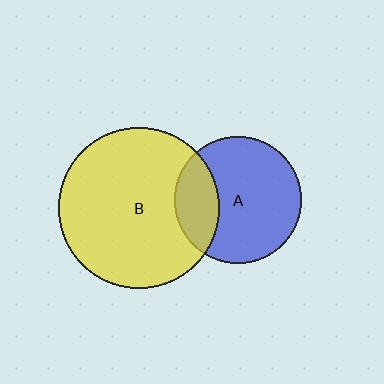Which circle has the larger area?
Circle B (yellow).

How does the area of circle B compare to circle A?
Approximately 1.6 times.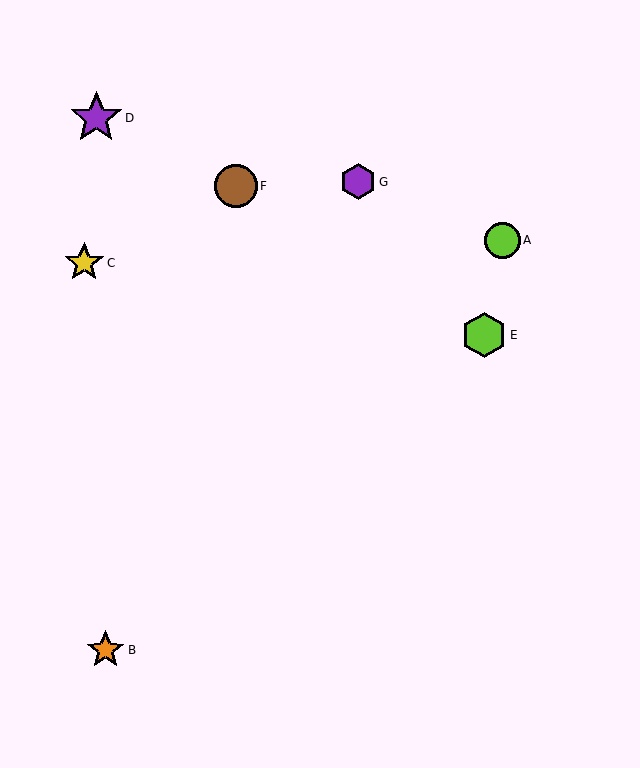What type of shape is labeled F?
Shape F is a brown circle.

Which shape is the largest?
The purple star (labeled D) is the largest.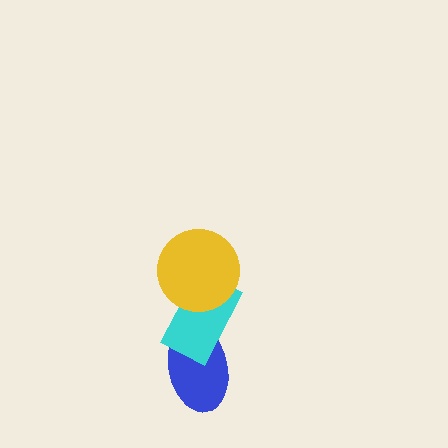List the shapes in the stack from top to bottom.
From top to bottom: the yellow circle, the cyan rectangle, the blue ellipse.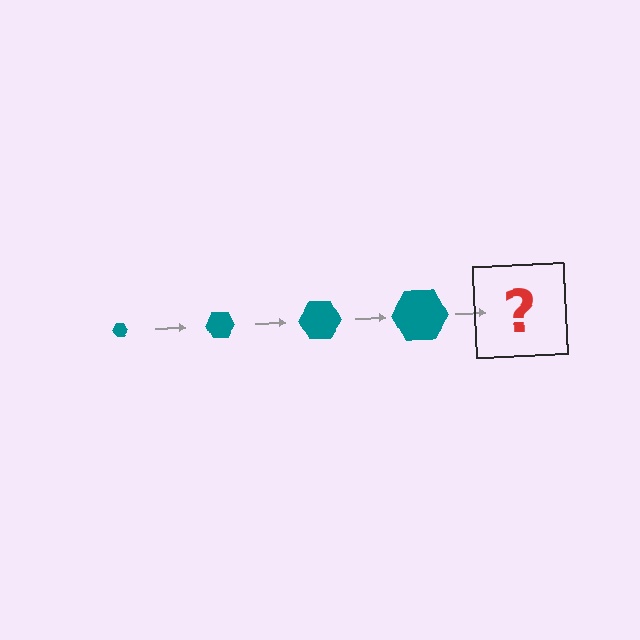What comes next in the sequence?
The next element should be a teal hexagon, larger than the previous one.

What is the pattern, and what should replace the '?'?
The pattern is that the hexagon gets progressively larger each step. The '?' should be a teal hexagon, larger than the previous one.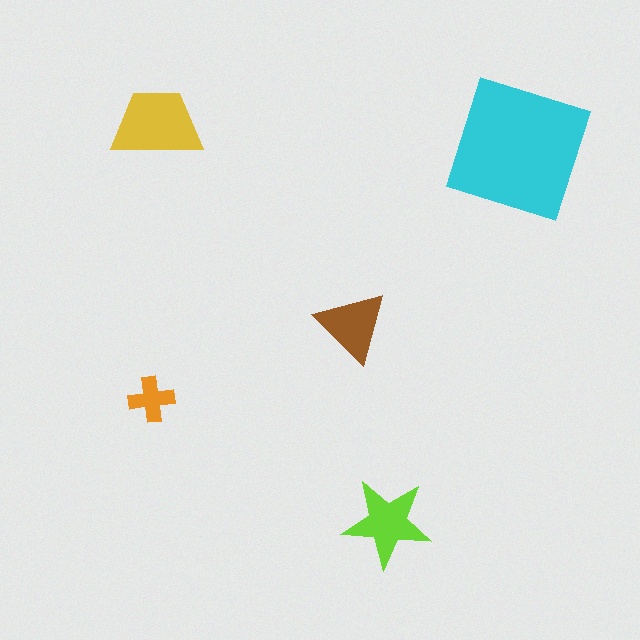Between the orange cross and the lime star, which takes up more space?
The lime star.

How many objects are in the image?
There are 5 objects in the image.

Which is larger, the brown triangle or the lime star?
The lime star.